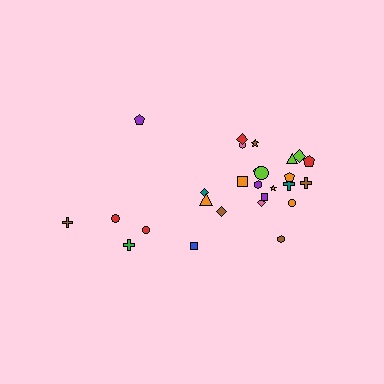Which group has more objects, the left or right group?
The right group.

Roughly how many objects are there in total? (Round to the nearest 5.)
Roughly 25 objects in total.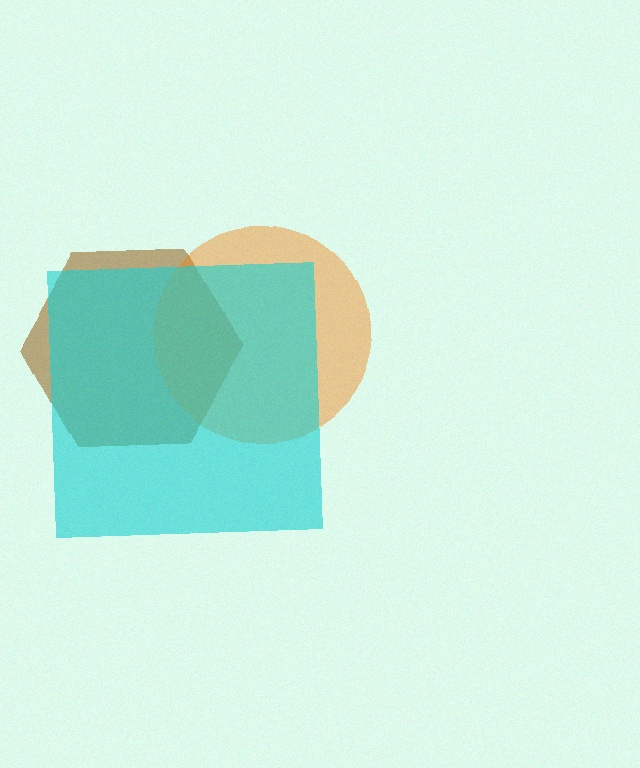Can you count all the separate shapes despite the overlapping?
Yes, there are 3 separate shapes.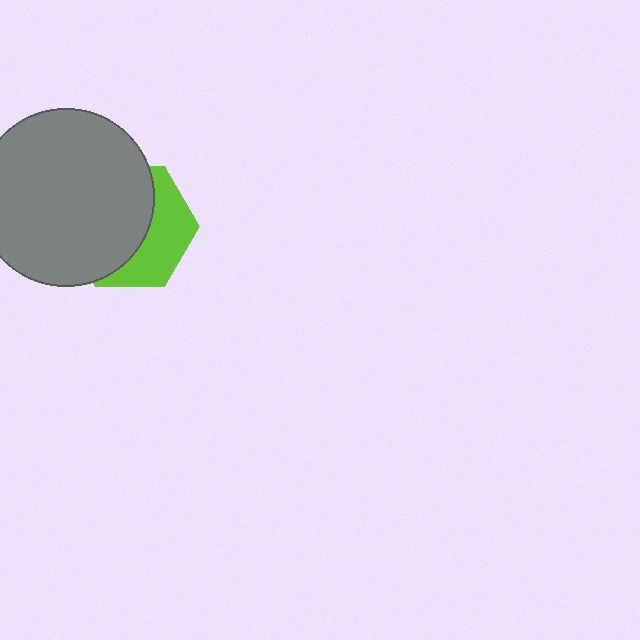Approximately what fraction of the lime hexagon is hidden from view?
Roughly 60% of the lime hexagon is hidden behind the gray circle.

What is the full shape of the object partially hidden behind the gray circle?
The partially hidden object is a lime hexagon.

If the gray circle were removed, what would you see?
You would see the complete lime hexagon.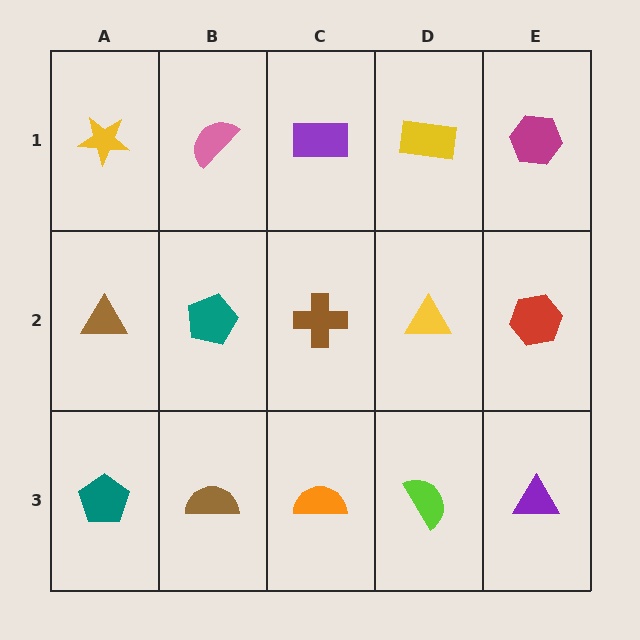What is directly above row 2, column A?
A yellow star.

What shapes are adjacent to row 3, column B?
A teal pentagon (row 2, column B), a teal pentagon (row 3, column A), an orange semicircle (row 3, column C).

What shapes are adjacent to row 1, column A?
A brown triangle (row 2, column A), a pink semicircle (row 1, column B).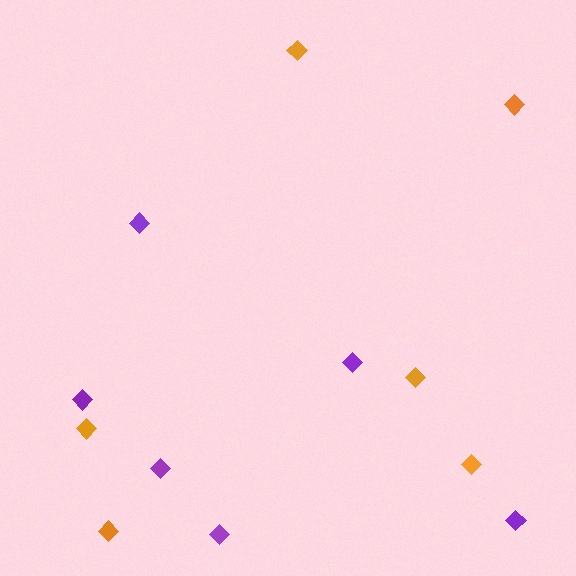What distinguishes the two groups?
There are 2 groups: one group of purple diamonds (6) and one group of orange diamonds (6).